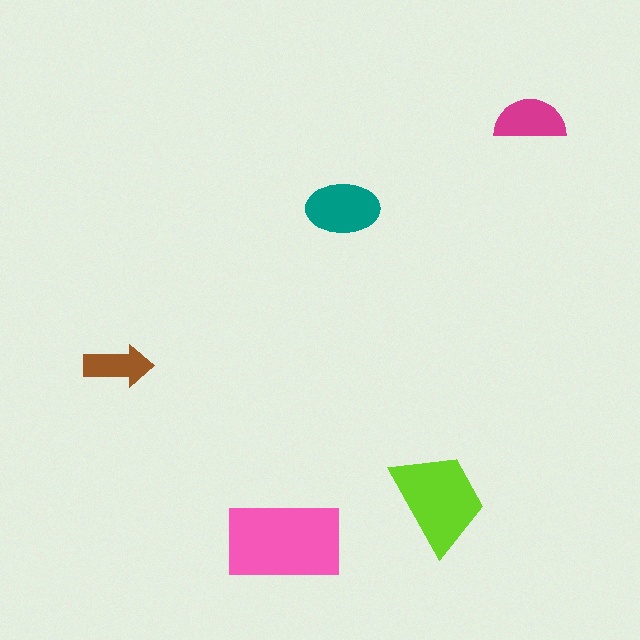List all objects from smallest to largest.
The brown arrow, the magenta semicircle, the teal ellipse, the lime trapezoid, the pink rectangle.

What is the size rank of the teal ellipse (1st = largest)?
3rd.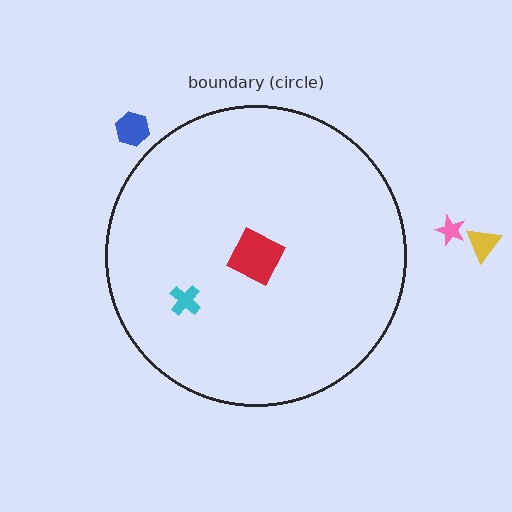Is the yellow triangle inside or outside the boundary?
Outside.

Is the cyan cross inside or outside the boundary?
Inside.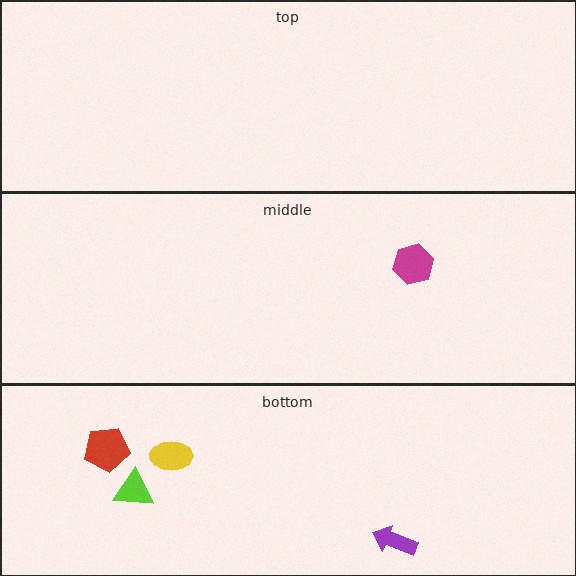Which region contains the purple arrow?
The bottom region.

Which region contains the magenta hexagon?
The middle region.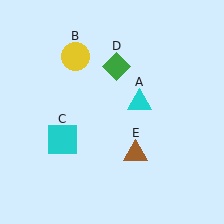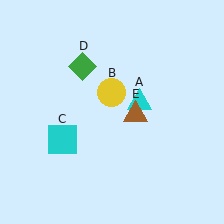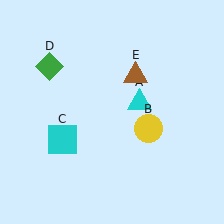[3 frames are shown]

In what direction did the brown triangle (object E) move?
The brown triangle (object E) moved up.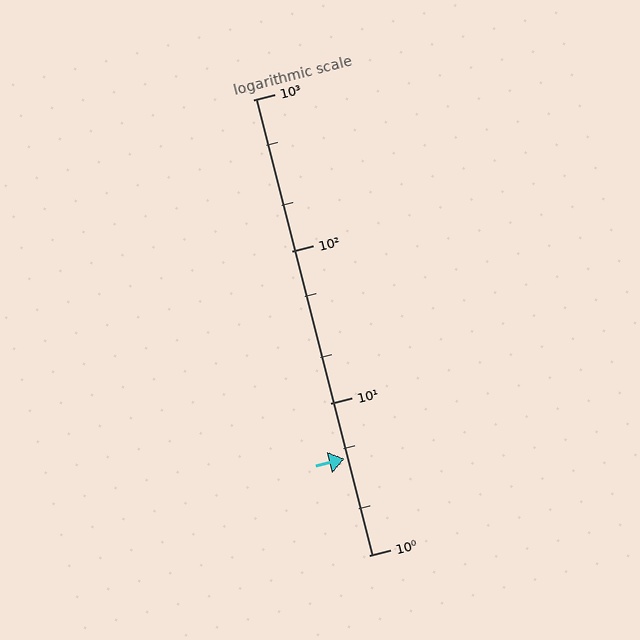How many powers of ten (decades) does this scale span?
The scale spans 3 decades, from 1 to 1000.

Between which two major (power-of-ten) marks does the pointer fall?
The pointer is between 1 and 10.